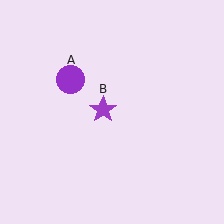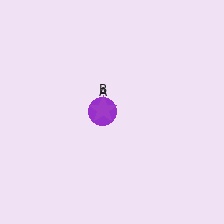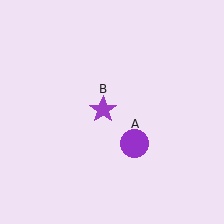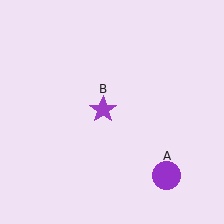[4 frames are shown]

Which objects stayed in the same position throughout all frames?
Purple star (object B) remained stationary.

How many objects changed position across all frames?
1 object changed position: purple circle (object A).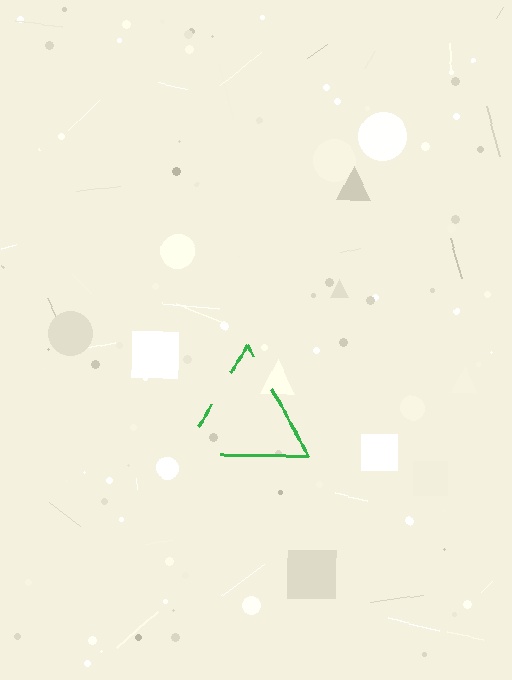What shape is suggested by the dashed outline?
The dashed outline suggests a triangle.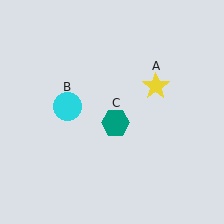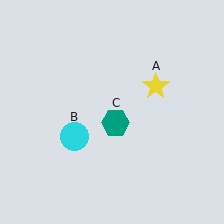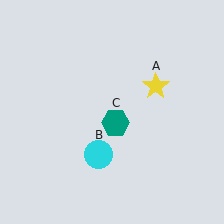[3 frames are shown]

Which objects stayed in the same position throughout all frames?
Yellow star (object A) and teal hexagon (object C) remained stationary.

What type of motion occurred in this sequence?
The cyan circle (object B) rotated counterclockwise around the center of the scene.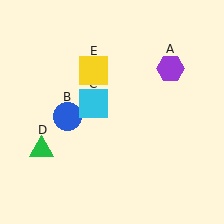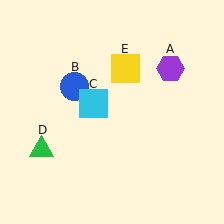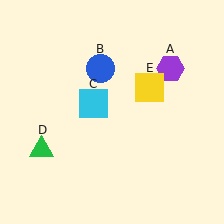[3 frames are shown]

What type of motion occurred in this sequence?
The blue circle (object B), yellow square (object E) rotated clockwise around the center of the scene.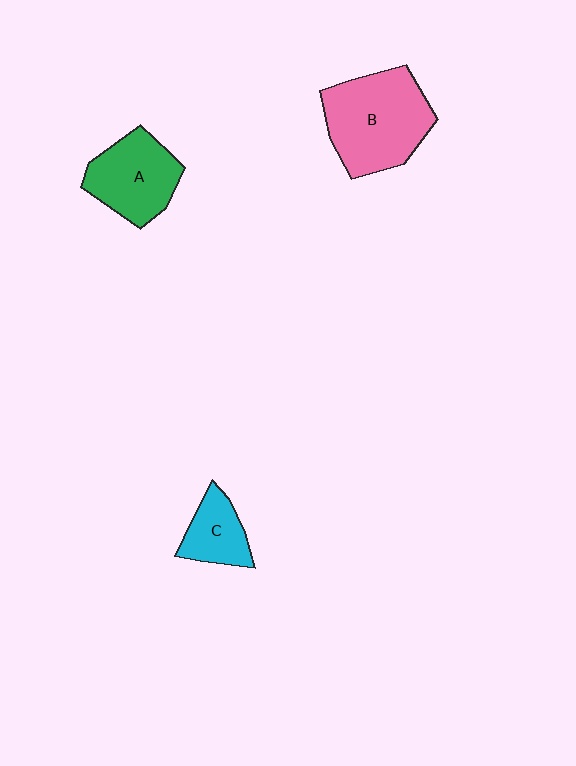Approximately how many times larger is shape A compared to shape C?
Approximately 1.6 times.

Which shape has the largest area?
Shape B (pink).